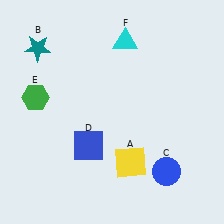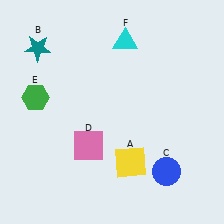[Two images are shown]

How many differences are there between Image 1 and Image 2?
There is 1 difference between the two images.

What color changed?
The square (D) changed from blue in Image 1 to pink in Image 2.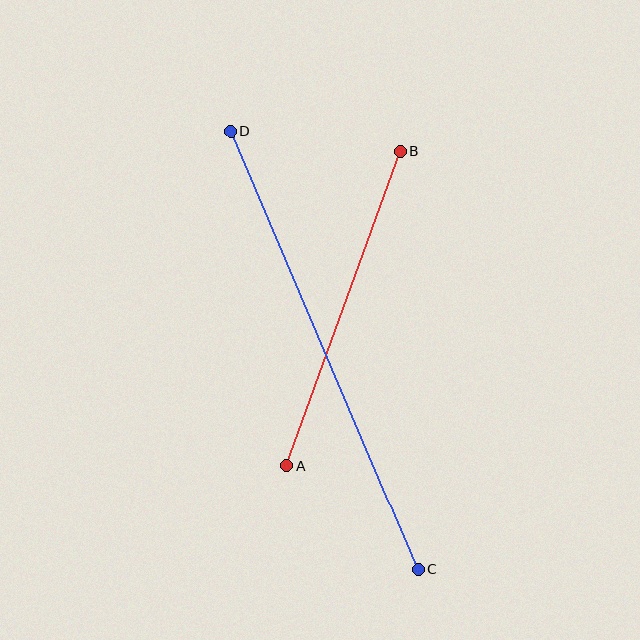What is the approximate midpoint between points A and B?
The midpoint is at approximately (343, 309) pixels.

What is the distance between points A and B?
The distance is approximately 334 pixels.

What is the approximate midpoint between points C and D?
The midpoint is at approximately (324, 350) pixels.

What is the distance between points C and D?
The distance is approximately 476 pixels.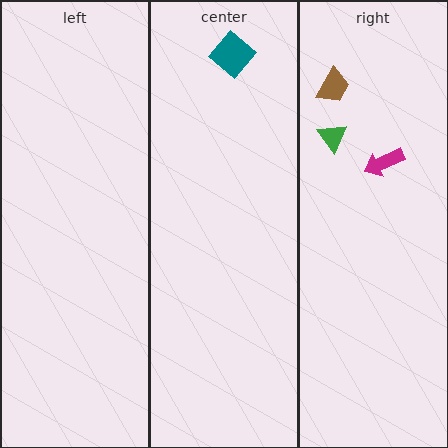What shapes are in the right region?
The brown trapezoid, the magenta arrow, the green triangle.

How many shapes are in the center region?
1.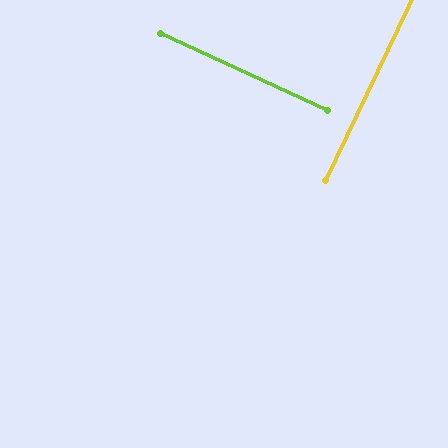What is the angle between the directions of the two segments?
Approximately 89 degrees.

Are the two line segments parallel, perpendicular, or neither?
Perpendicular — they meet at approximately 89°.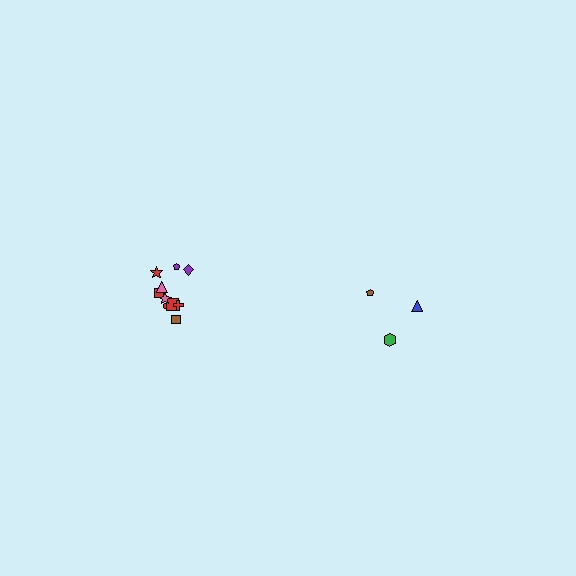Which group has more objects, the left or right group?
The left group.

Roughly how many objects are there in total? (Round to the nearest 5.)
Roughly 15 objects in total.